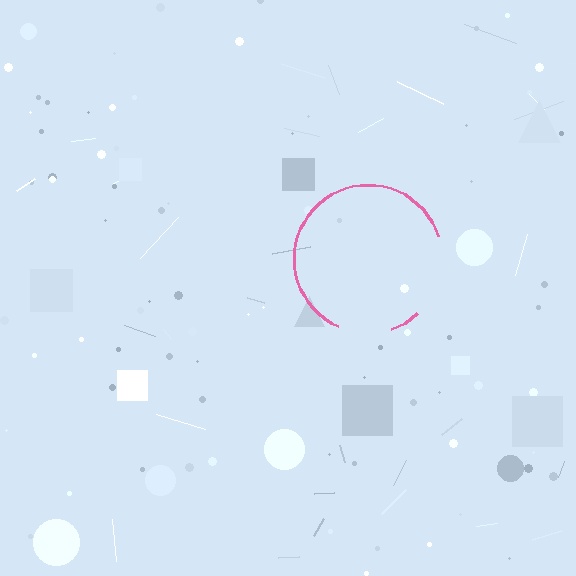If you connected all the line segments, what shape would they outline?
They would outline a circle.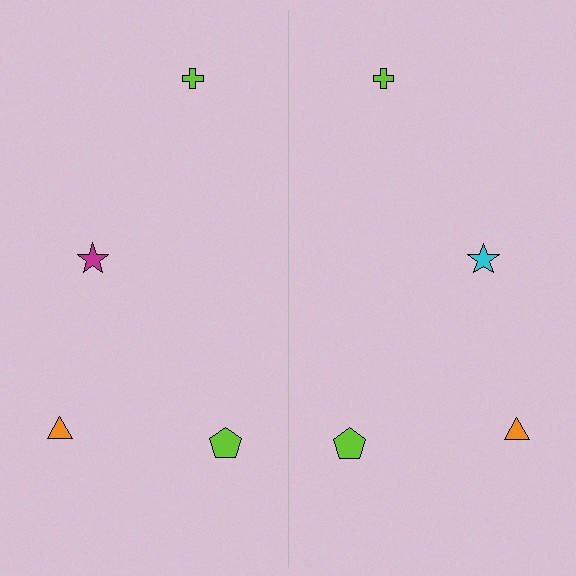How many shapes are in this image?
There are 8 shapes in this image.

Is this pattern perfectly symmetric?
No, the pattern is not perfectly symmetric. The cyan star on the right side breaks the symmetry — its mirror counterpart is magenta.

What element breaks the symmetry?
The cyan star on the right side breaks the symmetry — its mirror counterpart is magenta.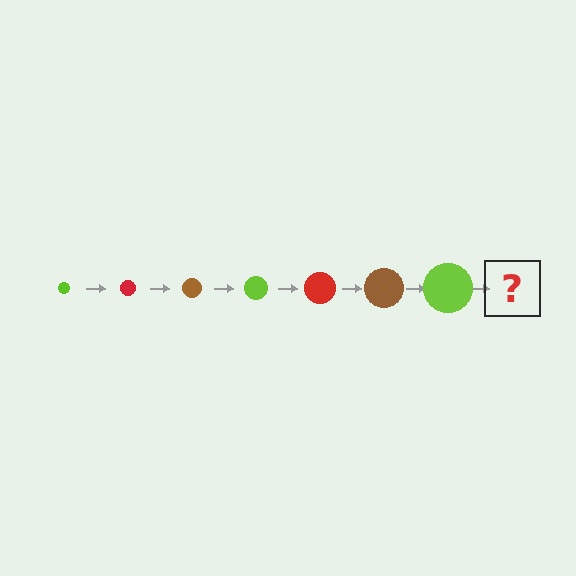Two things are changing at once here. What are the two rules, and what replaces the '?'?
The two rules are that the circle grows larger each step and the color cycles through lime, red, and brown. The '?' should be a red circle, larger than the previous one.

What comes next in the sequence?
The next element should be a red circle, larger than the previous one.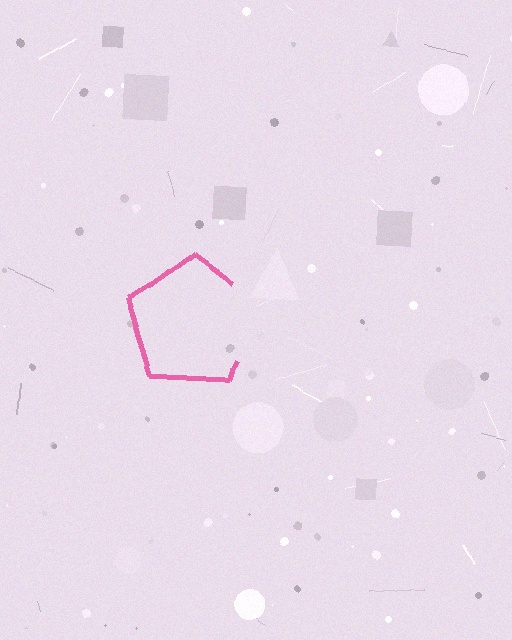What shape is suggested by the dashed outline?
The dashed outline suggests a pentagon.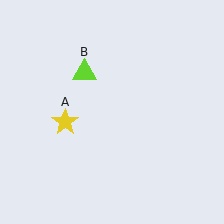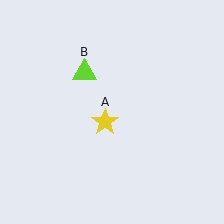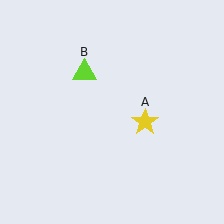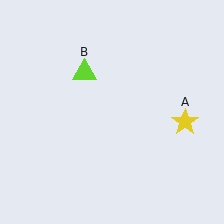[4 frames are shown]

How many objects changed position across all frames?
1 object changed position: yellow star (object A).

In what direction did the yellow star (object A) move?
The yellow star (object A) moved right.